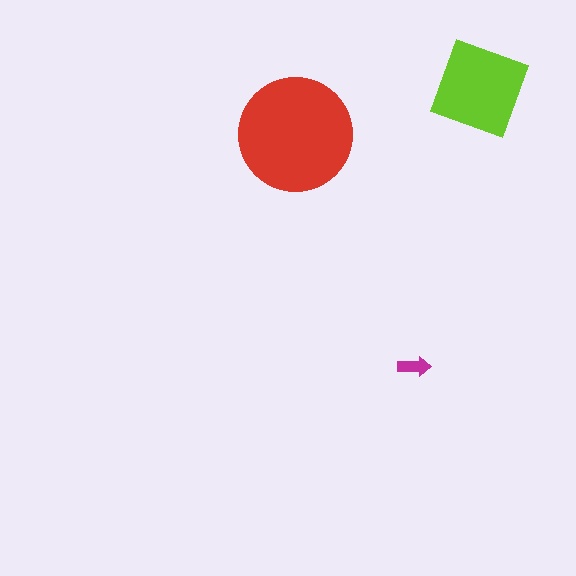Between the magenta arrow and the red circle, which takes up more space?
The red circle.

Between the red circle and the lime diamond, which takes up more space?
The red circle.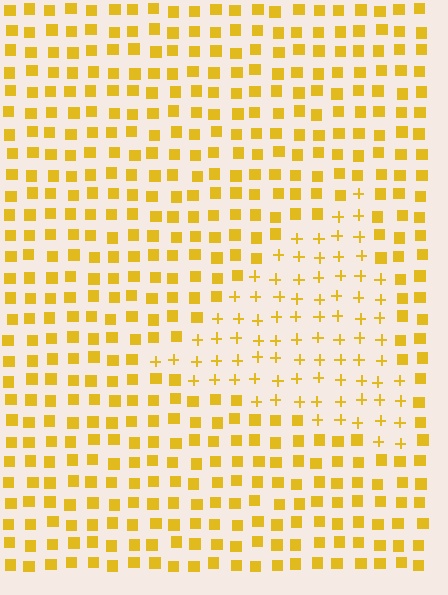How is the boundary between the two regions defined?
The boundary is defined by a change in element shape: plus signs inside vs. squares outside. All elements share the same color and spacing.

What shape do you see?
I see a triangle.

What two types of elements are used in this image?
The image uses plus signs inside the triangle region and squares outside it.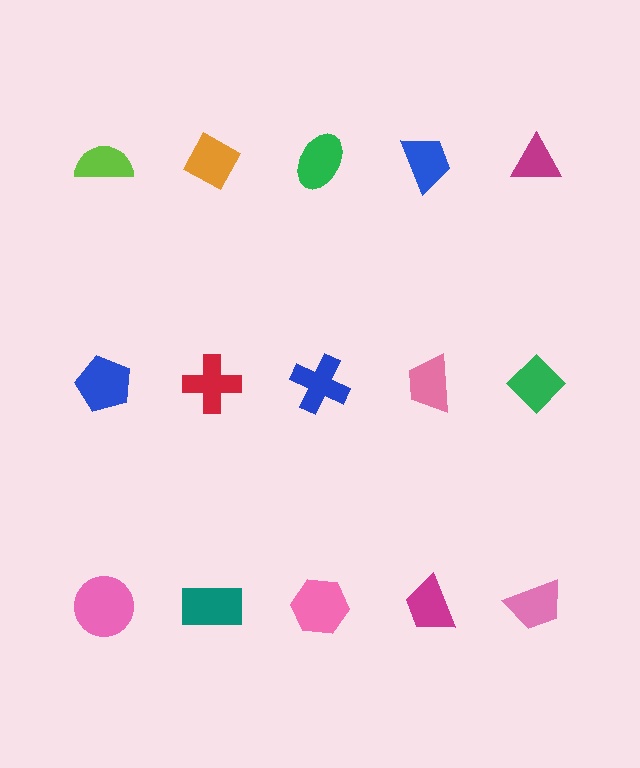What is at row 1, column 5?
A magenta triangle.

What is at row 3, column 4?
A magenta trapezoid.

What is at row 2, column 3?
A blue cross.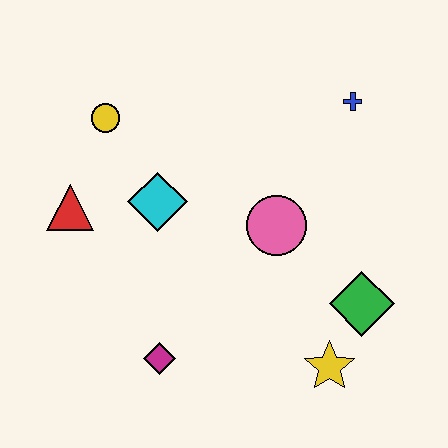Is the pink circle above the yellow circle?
No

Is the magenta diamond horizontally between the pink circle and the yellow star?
No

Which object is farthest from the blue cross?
The magenta diamond is farthest from the blue cross.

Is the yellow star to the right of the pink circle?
Yes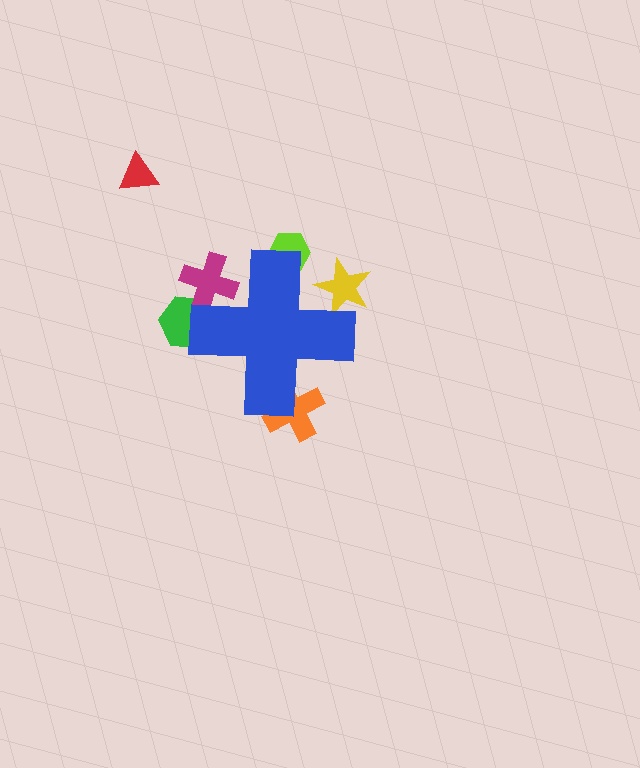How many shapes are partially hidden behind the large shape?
5 shapes are partially hidden.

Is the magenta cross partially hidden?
Yes, the magenta cross is partially hidden behind the blue cross.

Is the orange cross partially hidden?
Yes, the orange cross is partially hidden behind the blue cross.